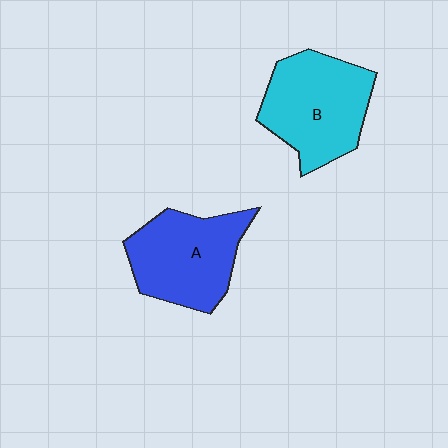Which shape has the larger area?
Shape B (cyan).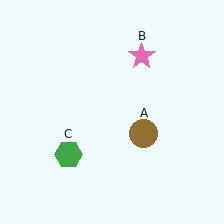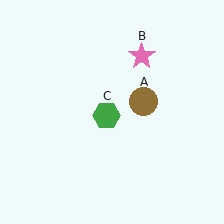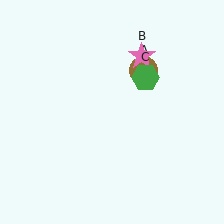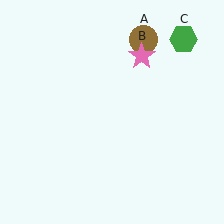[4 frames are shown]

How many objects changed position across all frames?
2 objects changed position: brown circle (object A), green hexagon (object C).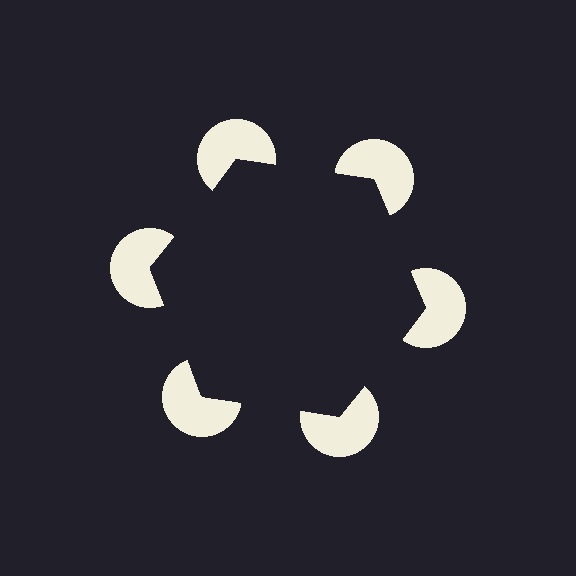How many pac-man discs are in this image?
There are 6 — one at each vertex of the illusory hexagon.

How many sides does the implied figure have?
6 sides.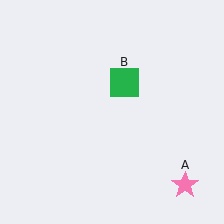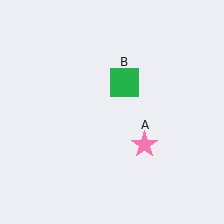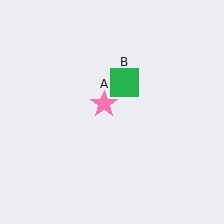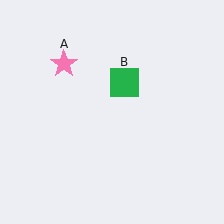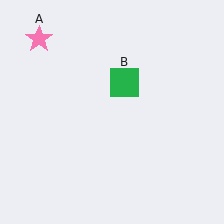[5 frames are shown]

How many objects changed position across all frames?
1 object changed position: pink star (object A).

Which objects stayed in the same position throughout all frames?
Green square (object B) remained stationary.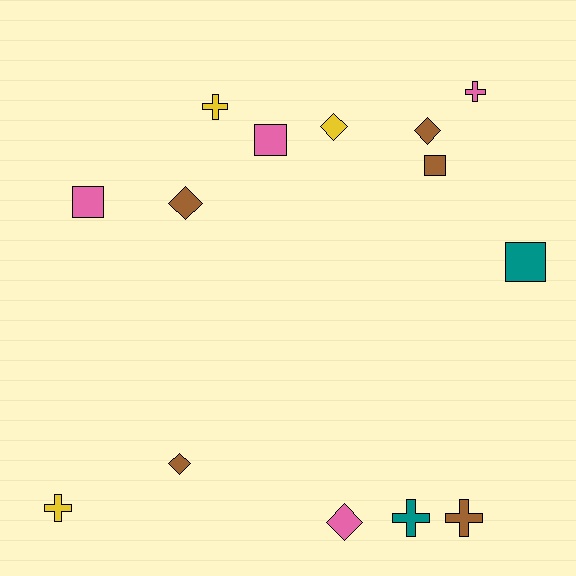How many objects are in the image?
There are 14 objects.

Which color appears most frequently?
Brown, with 5 objects.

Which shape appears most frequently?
Cross, with 5 objects.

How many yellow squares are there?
There are no yellow squares.